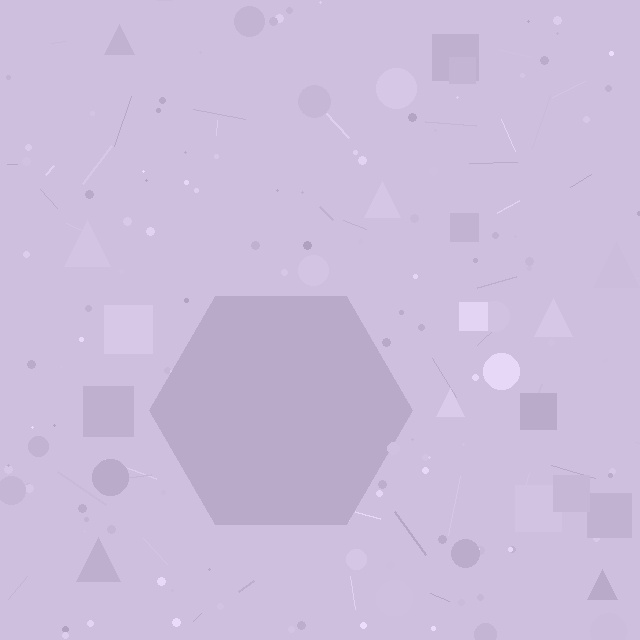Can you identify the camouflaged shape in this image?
The camouflaged shape is a hexagon.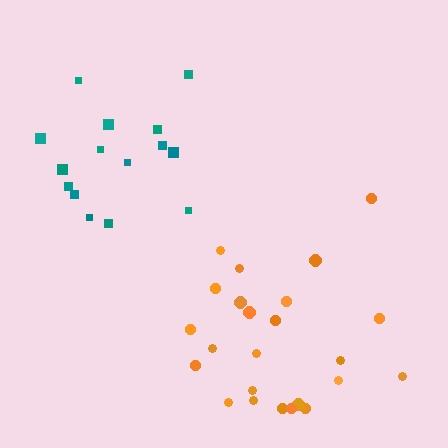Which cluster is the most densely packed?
Orange.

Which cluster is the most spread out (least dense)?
Teal.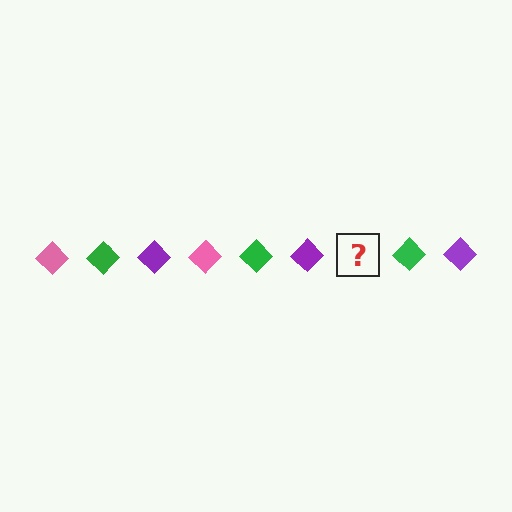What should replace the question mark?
The question mark should be replaced with a pink diamond.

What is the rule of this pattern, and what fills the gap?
The rule is that the pattern cycles through pink, green, purple diamonds. The gap should be filled with a pink diamond.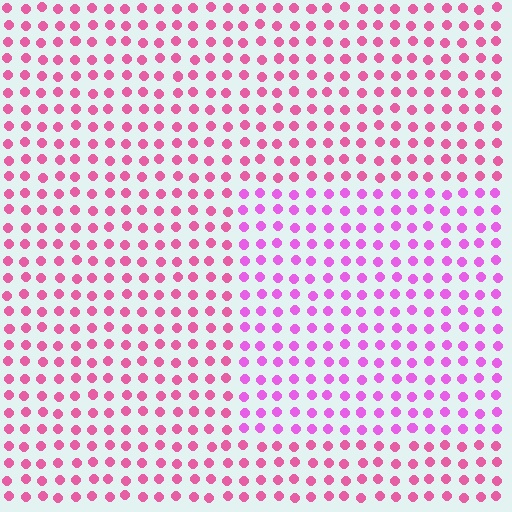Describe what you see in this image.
The image is filled with small pink elements in a uniform arrangement. A rectangle-shaped region is visible where the elements are tinted to a slightly different hue, forming a subtle color boundary.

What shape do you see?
I see a rectangle.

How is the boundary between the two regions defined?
The boundary is defined purely by a slight shift in hue (about 29 degrees). Spacing, size, and orientation are identical on both sides.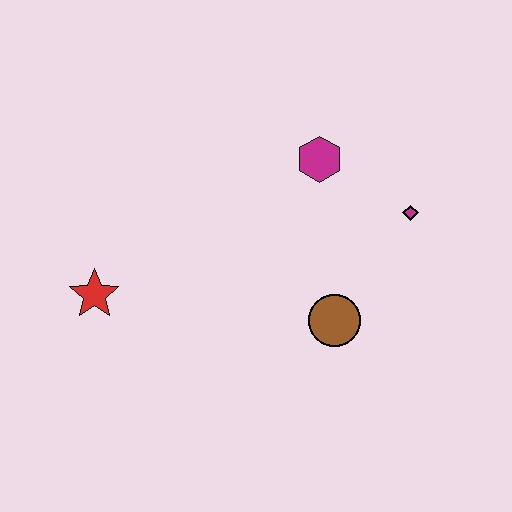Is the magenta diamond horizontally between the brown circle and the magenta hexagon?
No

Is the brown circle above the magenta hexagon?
No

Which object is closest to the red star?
The brown circle is closest to the red star.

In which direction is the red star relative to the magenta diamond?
The red star is to the left of the magenta diamond.